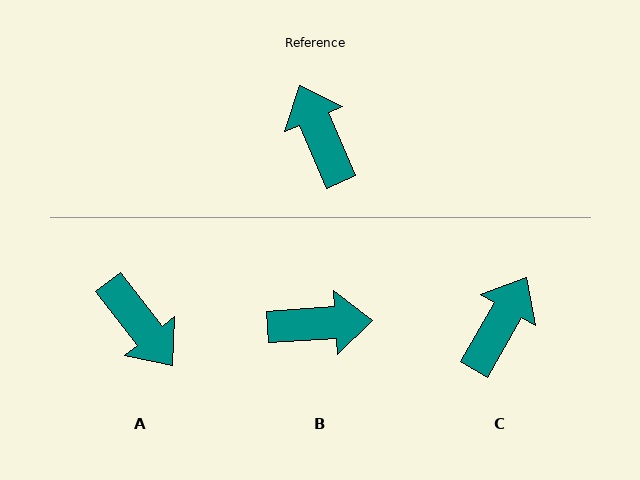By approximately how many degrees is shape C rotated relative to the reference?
Approximately 53 degrees clockwise.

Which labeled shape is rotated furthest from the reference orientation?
A, about 166 degrees away.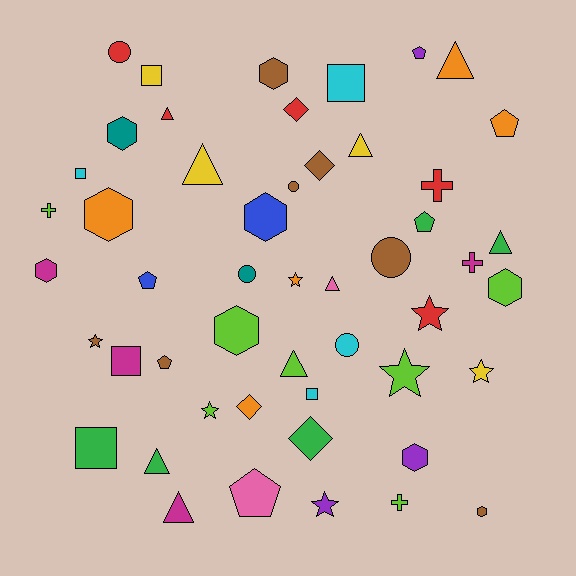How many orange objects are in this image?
There are 5 orange objects.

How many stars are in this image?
There are 7 stars.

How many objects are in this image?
There are 50 objects.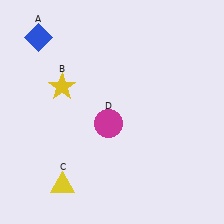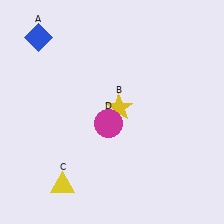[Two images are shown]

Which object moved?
The yellow star (B) moved right.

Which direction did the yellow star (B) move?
The yellow star (B) moved right.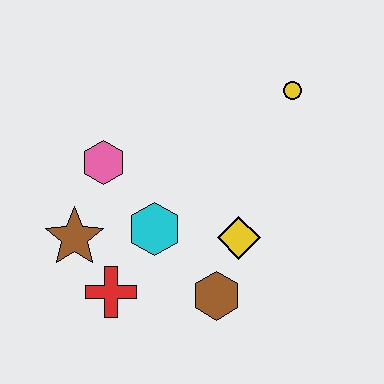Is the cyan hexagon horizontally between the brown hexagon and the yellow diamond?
No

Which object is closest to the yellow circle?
The yellow diamond is closest to the yellow circle.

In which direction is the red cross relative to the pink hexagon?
The red cross is below the pink hexagon.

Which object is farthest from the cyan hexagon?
The yellow circle is farthest from the cyan hexagon.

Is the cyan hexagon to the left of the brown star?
No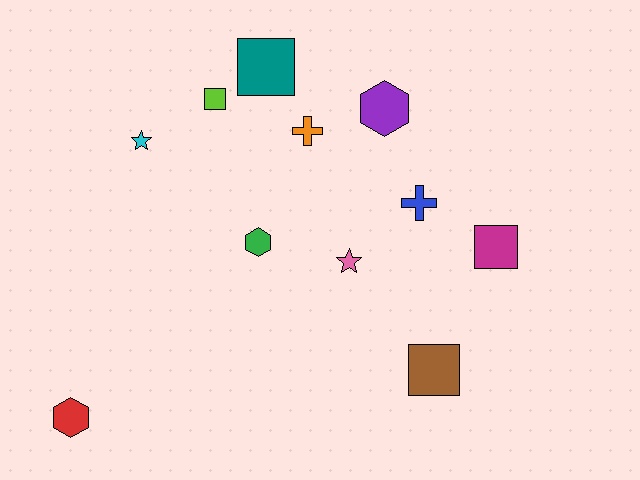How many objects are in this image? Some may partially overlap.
There are 11 objects.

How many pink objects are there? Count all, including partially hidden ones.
There is 1 pink object.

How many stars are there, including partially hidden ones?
There are 2 stars.